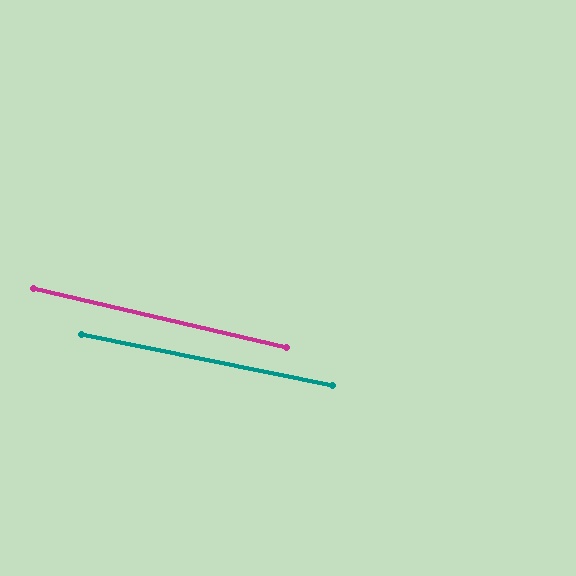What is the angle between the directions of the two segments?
Approximately 2 degrees.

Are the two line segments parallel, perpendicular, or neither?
Parallel — their directions differ by only 1.7°.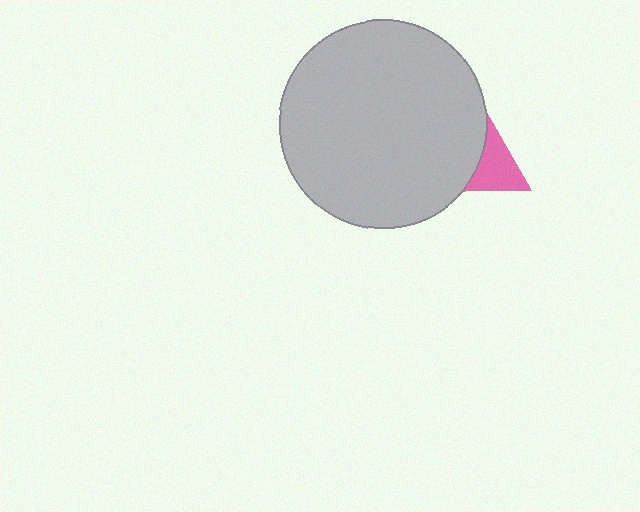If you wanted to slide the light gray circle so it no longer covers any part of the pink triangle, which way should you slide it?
Slide it left — that is the most direct way to separate the two shapes.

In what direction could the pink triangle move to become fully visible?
The pink triangle could move right. That would shift it out from behind the light gray circle entirely.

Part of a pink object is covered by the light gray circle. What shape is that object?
It is a triangle.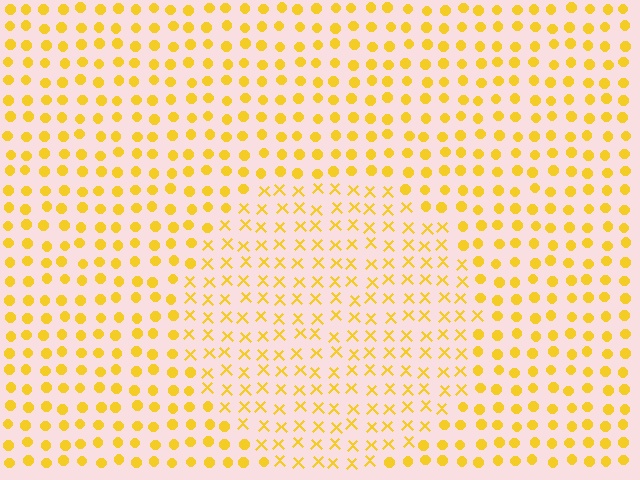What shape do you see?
I see a circle.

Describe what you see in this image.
The image is filled with small yellow elements arranged in a uniform grid. A circle-shaped region contains X marks, while the surrounding area contains circles. The boundary is defined purely by the change in element shape.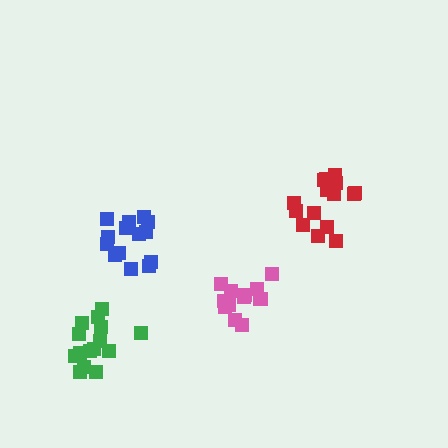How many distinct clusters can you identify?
There are 4 distinct clusters.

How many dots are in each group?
Group 1: 13 dots, Group 2: 15 dots, Group 3: 14 dots, Group 4: 15 dots (57 total).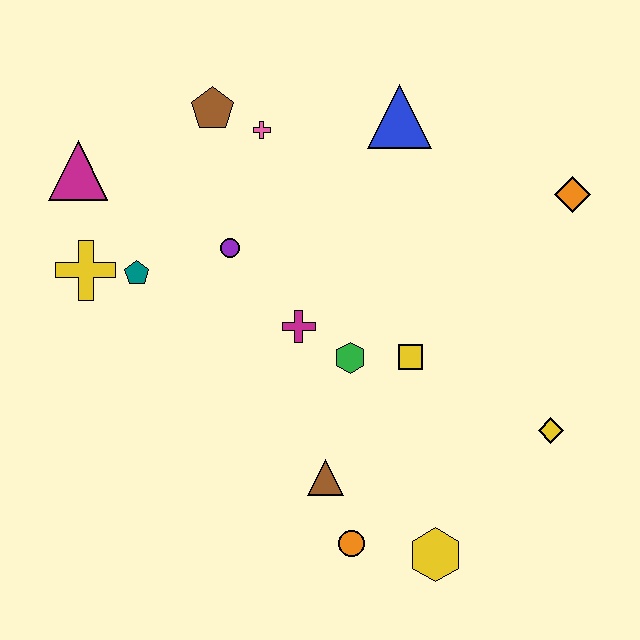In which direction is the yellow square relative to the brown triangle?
The yellow square is above the brown triangle.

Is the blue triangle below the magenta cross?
No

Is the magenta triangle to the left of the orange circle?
Yes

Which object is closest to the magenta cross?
The green hexagon is closest to the magenta cross.